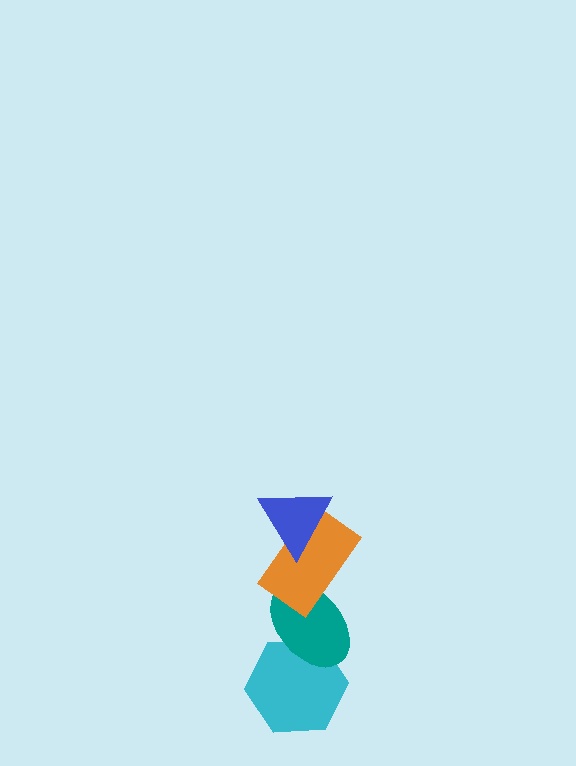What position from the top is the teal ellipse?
The teal ellipse is 3rd from the top.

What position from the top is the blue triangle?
The blue triangle is 1st from the top.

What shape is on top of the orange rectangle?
The blue triangle is on top of the orange rectangle.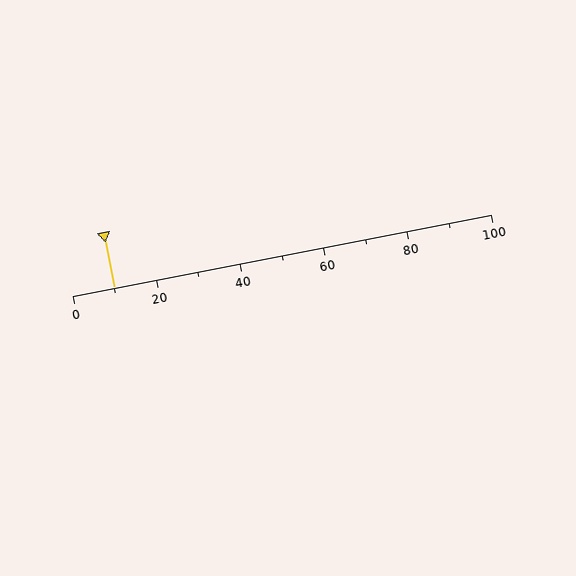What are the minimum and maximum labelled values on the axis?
The axis runs from 0 to 100.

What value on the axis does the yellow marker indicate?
The marker indicates approximately 10.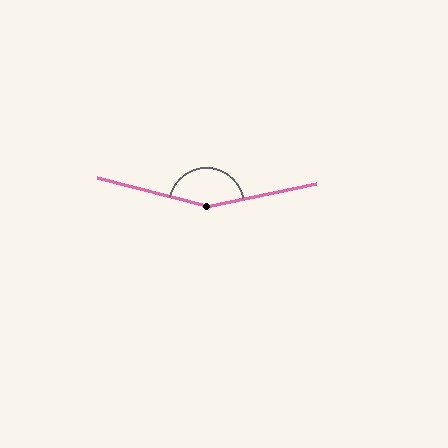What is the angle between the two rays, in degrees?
Approximately 154 degrees.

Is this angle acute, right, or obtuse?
It is obtuse.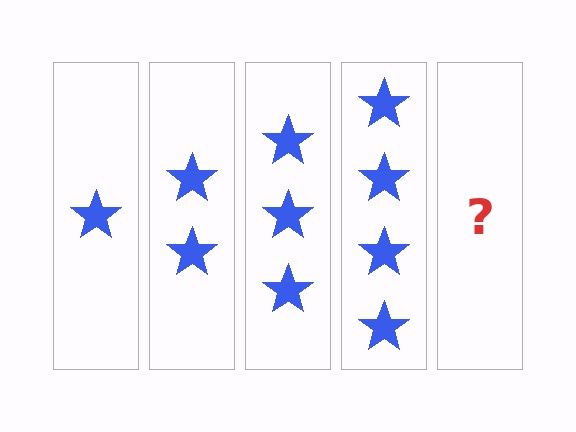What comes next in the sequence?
The next element should be 5 stars.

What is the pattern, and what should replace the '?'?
The pattern is that each step adds one more star. The '?' should be 5 stars.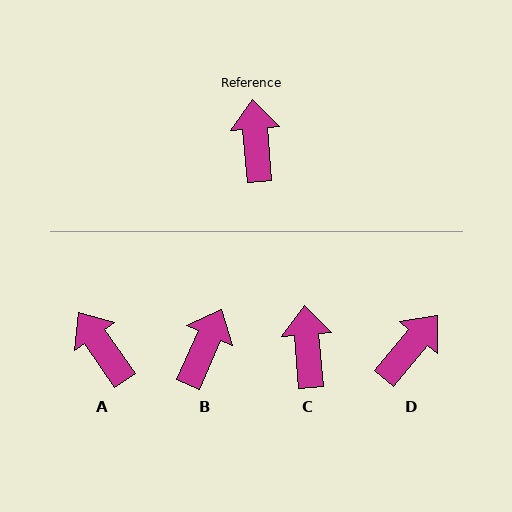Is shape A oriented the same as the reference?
No, it is off by about 30 degrees.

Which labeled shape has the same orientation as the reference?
C.